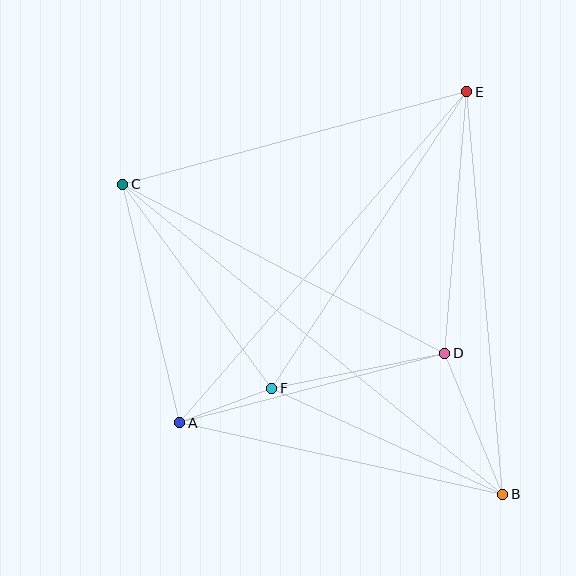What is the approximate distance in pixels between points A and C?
The distance between A and C is approximately 245 pixels.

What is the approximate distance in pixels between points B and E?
The distance between B and E is approximately 404 pixels.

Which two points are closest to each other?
Points A and F are closest to each other.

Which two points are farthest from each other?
Points B and C are farthest from each other.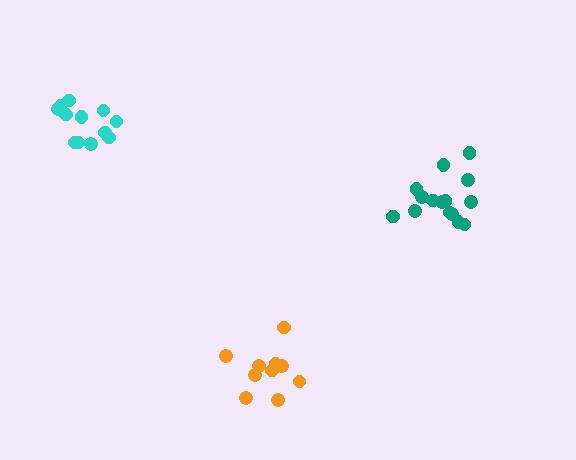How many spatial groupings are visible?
There are 3 spatial groupings.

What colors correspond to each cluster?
The clusters are colored: cyan, orange, teal.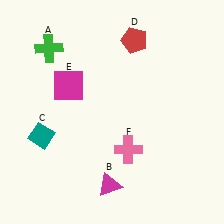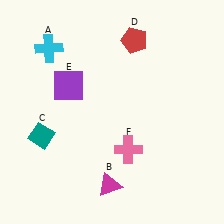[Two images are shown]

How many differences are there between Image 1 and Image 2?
There are 2 differences between the two images.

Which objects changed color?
A changed from green to cyan. E changed from magenta to purple.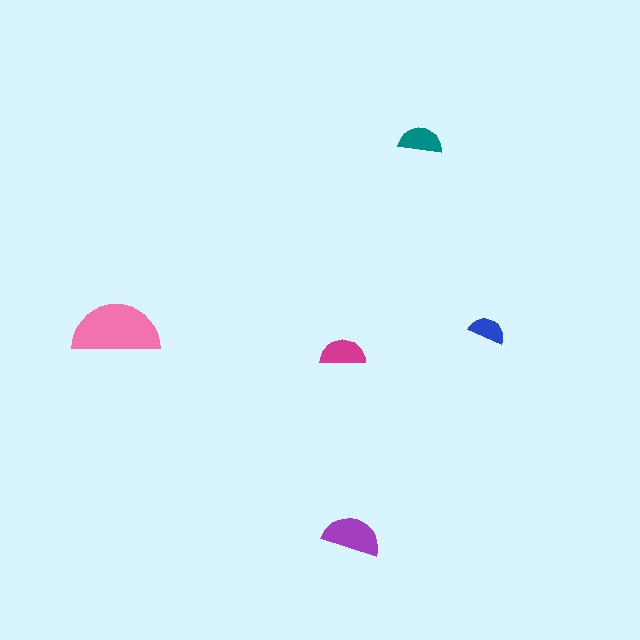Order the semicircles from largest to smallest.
the pink one, the purple one, the magenta one, the teal one, the blue one.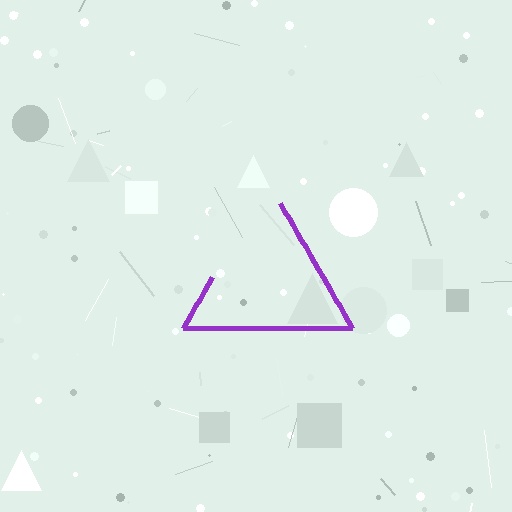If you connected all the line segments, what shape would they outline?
They would outline a triangle.